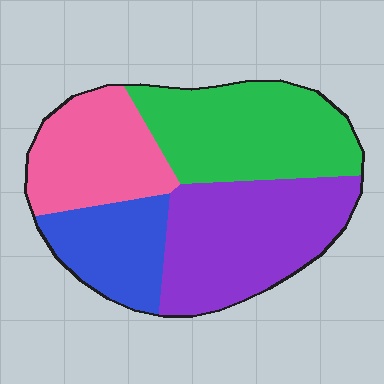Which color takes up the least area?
Blue, at roughly 15%.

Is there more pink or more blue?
Pink.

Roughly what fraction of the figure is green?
Green takes up about one third (1/3) of the figure.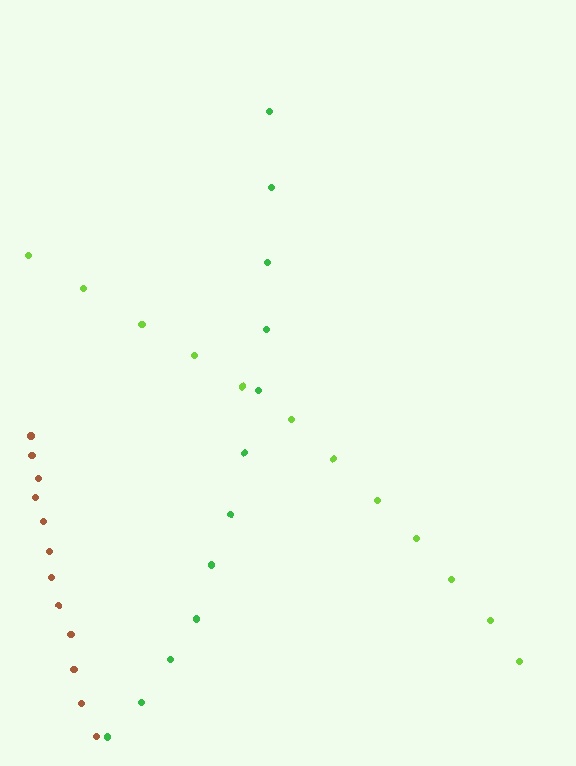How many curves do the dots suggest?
There are 3 distinct paths.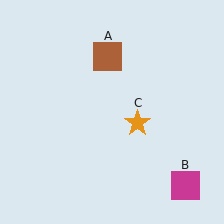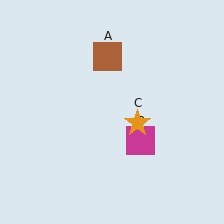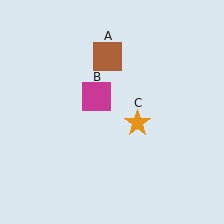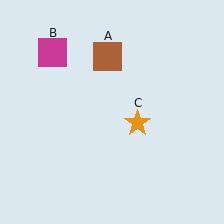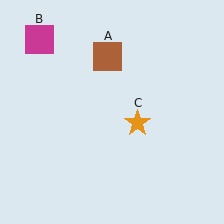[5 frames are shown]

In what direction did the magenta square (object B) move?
The magenta square (object B) moved up and to the left.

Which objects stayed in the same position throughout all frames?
Brown square (object A) and orange star (object C) remained stationary.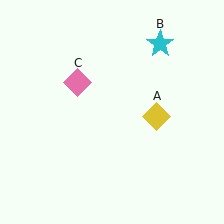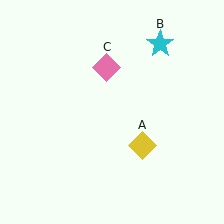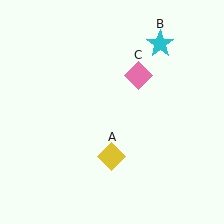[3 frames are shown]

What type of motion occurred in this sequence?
The yellow diamond (object A), pink diamond (object C) rotated clockwise around the center of the scene.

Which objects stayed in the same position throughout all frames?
Cyan star (object B) remained stationary.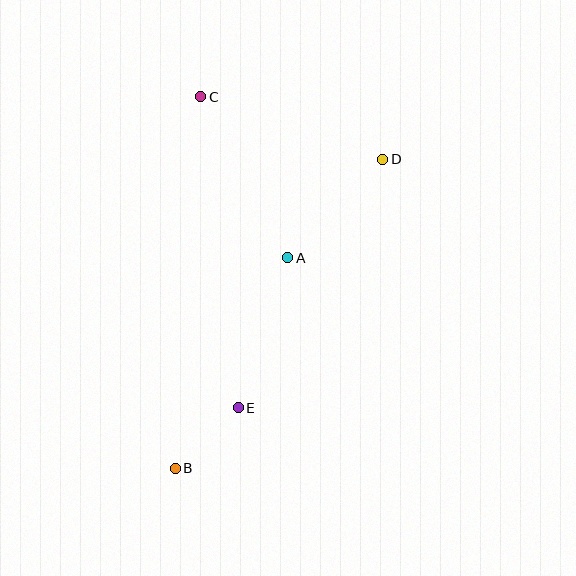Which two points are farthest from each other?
Points B and D are farthest from each other.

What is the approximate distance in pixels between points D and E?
The distance between D and E is approximately 288 pixels.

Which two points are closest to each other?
Points B and E are closest to each other.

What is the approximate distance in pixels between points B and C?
The distance between B and C is approximately 372 pixels.